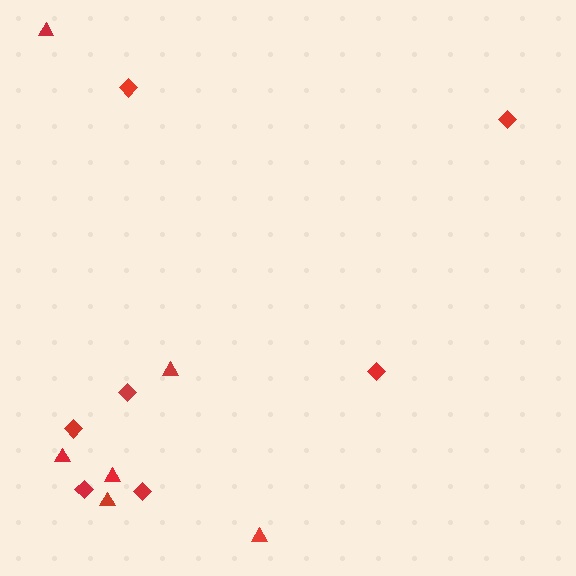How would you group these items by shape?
There are 2 groups: one group of diamonds (7) and one group of triangles (6).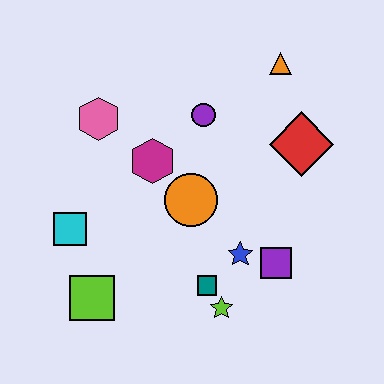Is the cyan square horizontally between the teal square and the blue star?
No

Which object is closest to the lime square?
The cyan square is closest to the lime square.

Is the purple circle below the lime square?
No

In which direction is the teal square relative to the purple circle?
The teal square is below the purple circle.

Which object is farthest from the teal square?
The orange triangle is farthest from the teal square.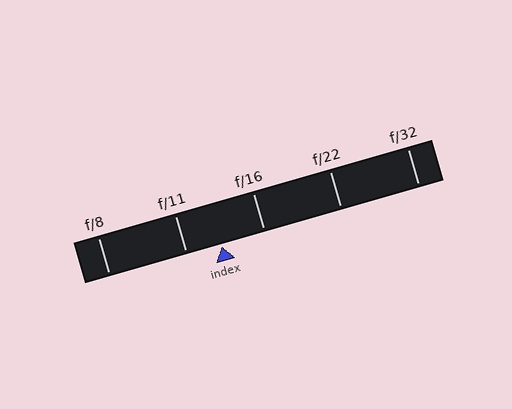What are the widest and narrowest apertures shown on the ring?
The widest aperture shown is f/8 and the narrowest is f/32.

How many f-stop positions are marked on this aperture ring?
There are 5 f-stop positions marked.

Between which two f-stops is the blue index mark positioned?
The index mark is between f/11 and f/16.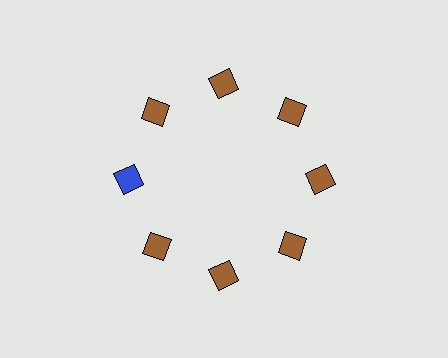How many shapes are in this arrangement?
There are 8 shapes arranged in a ring pattern.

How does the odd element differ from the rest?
It has a different color: blue instead of brown.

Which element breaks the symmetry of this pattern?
The blue diamond at roughly the 9 o'clock position breaks the symmetry. All other shapes are brown diamonds.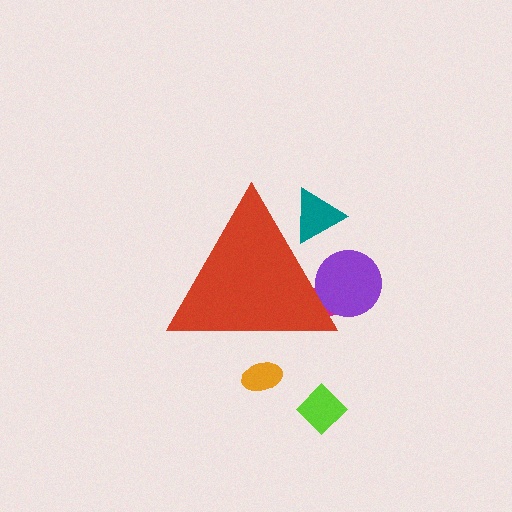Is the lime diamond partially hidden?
No, the lime diamond is fully visible.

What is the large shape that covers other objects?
A red triangle.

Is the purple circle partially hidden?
Yes, the purple circle is partially hidden behind the red triangle.